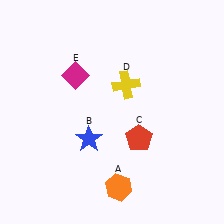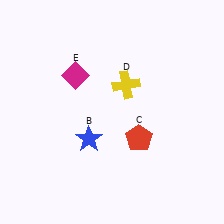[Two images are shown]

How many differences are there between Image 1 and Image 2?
There is 1 difference between the two images.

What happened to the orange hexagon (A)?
The orange hexagon (A) was removed in Image 2. It was in the bottom-right area of Image 1.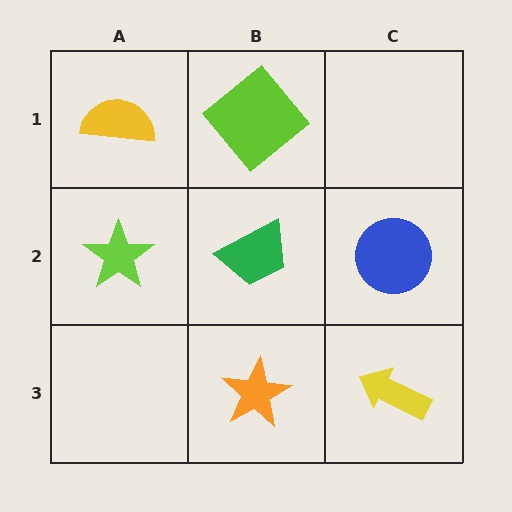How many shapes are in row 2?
3 shapes.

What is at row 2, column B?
A green trapezoid.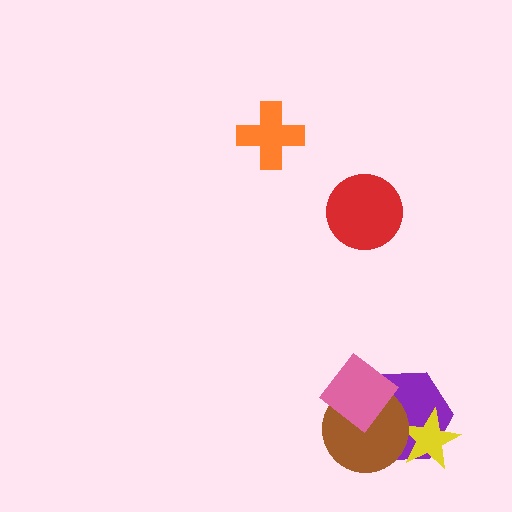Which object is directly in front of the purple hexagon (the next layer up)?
The yellow star is directly in front of the purple hexagon.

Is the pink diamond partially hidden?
No, no other shape covers it.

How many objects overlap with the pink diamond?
2 objects overlap with the pink diamond.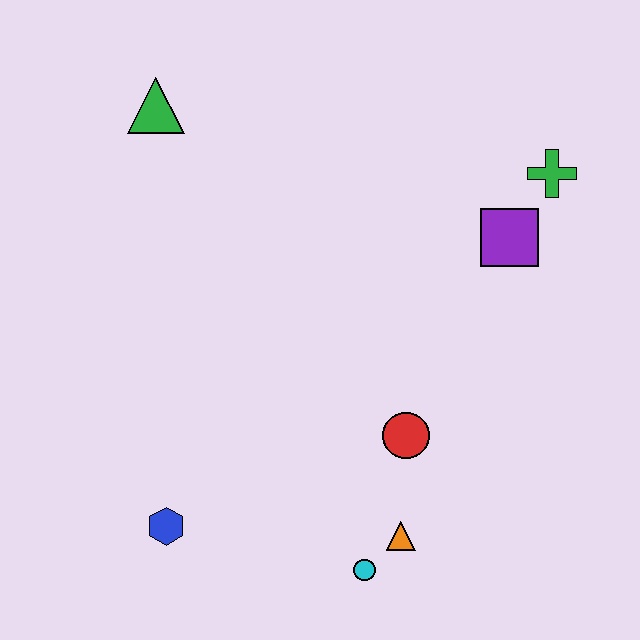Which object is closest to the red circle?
The orange triangle is closest to the red circle.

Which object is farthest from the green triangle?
The cyan circle is farthest from the green triangle.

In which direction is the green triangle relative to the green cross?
The green triangle is to the left of the green cross.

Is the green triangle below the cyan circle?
No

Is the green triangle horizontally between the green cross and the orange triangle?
No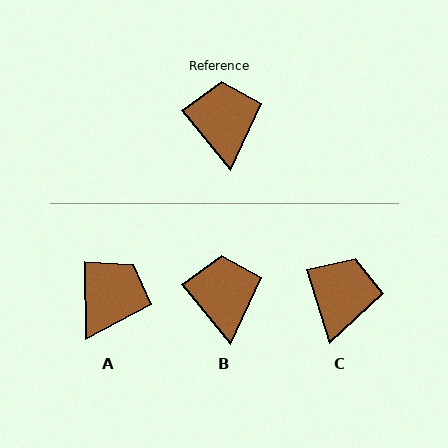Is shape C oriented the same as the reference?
No, it is off by about 23 degrees.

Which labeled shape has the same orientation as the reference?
B.